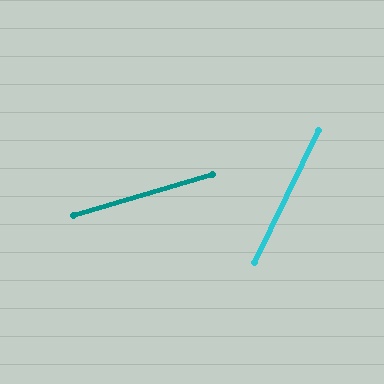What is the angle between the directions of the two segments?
Approximately 48 degrees.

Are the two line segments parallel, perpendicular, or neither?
Neither parallel nor perpendicular — they differ by about 48°.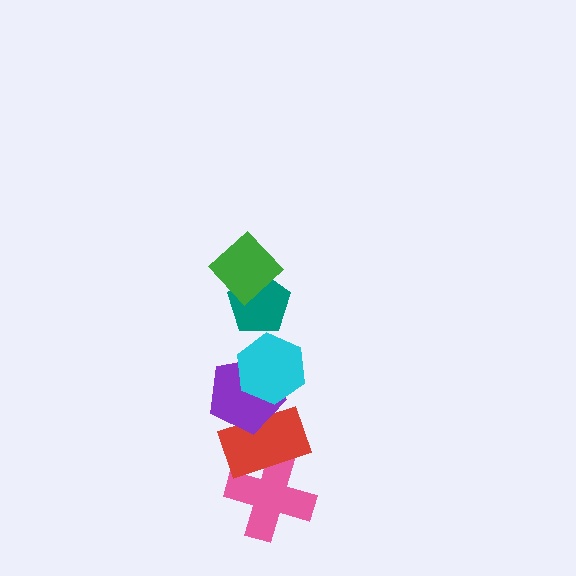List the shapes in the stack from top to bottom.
From top to bottom: the green diamond, the teal pentagon, the cyan hexagon, the purple pentagon, the red rectangle, the pink cross.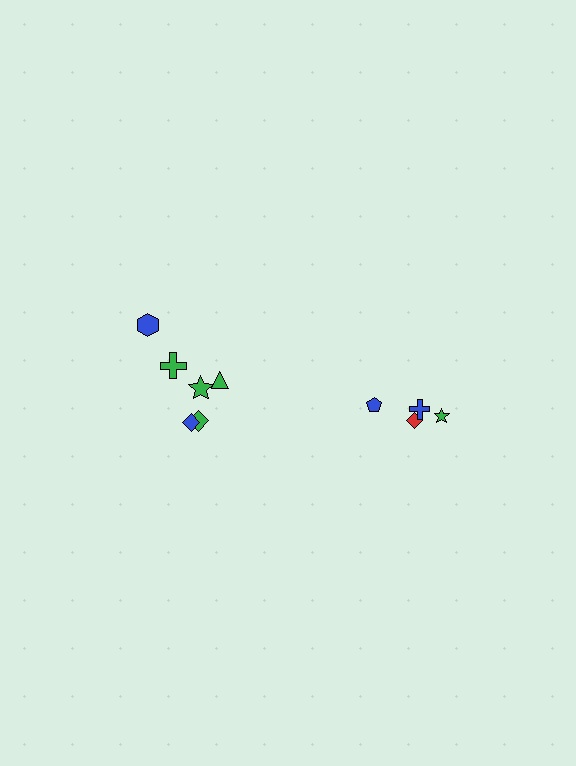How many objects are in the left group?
There are 6 objects.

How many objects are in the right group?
There are 4 objects.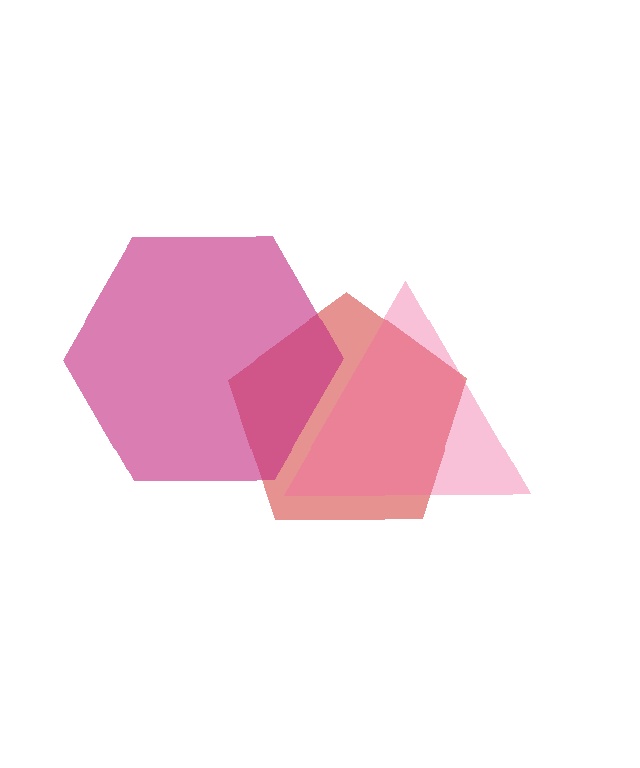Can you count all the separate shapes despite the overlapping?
Yes, there are 3 separate shapes.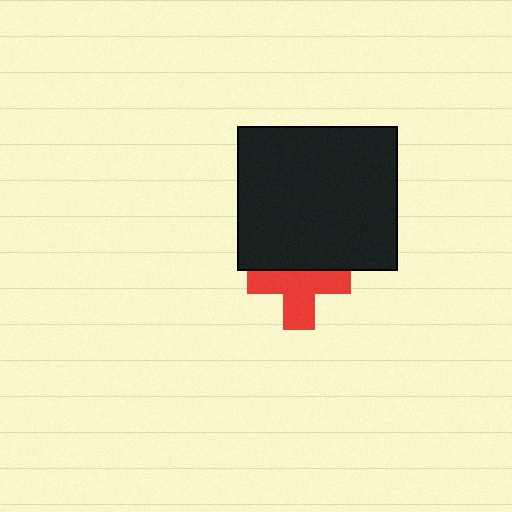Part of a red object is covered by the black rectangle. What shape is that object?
It is a cross.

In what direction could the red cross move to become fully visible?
The red cross could move down. That would shift it out from behind the black rectangle entirely.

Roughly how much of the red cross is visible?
About half of it is visible (roughly 61%).